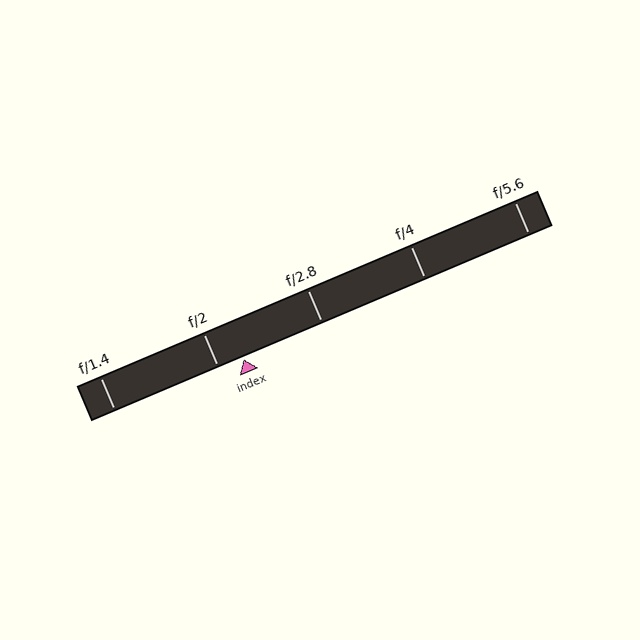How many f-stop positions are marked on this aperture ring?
There are 5 f-stop positions marked.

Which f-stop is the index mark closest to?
The index mark is closest to f/2.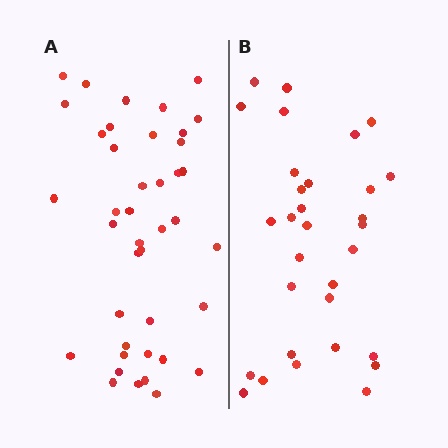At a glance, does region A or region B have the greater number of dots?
Region A (the left region) has more dots.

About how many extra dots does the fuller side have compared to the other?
Region A has roughly 10 or so more dots than region B.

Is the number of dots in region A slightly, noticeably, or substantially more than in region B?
Region A has noticeably more, but not dramatically so. The ratio is roughly 1.3 to 1.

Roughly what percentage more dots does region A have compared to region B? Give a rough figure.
About 30% more.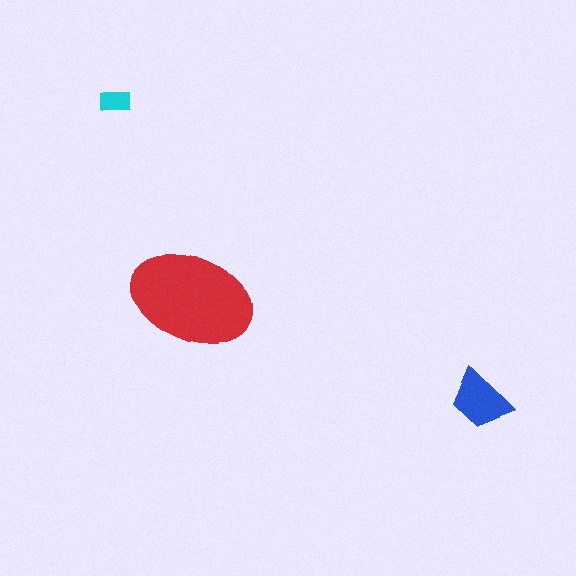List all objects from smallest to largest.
The cyan rectangle, the blue trapezoid, the red ellipse.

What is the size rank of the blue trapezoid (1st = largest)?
2nd.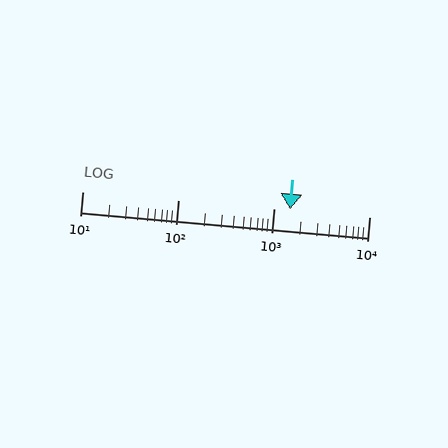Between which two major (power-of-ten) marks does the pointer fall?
The pointer is between 1000 and 10000.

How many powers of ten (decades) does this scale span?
The scale spans 3 decades, from 10 to 10000.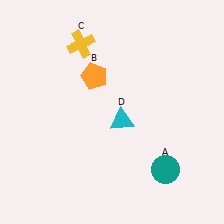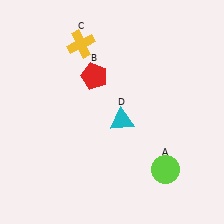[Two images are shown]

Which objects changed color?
A changed from teal to lime. B changed from orange to red.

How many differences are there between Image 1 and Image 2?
There are 2 differences between the two images.